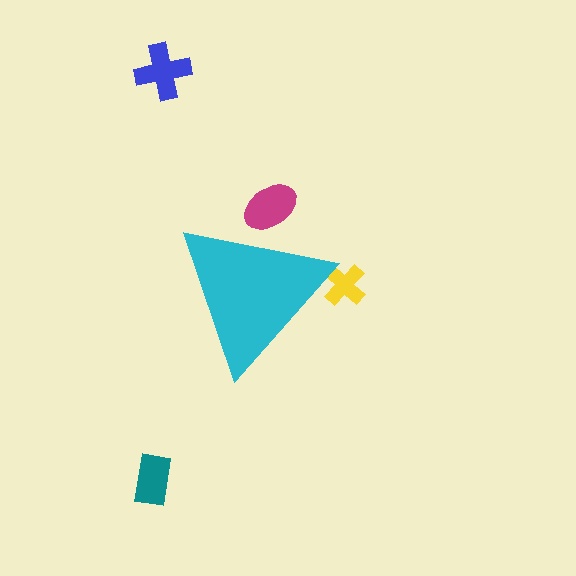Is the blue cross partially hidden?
No, the blue cross is fully visible.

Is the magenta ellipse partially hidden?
Yes, the magenta ellipse is partially hidden behind the cyan triangle.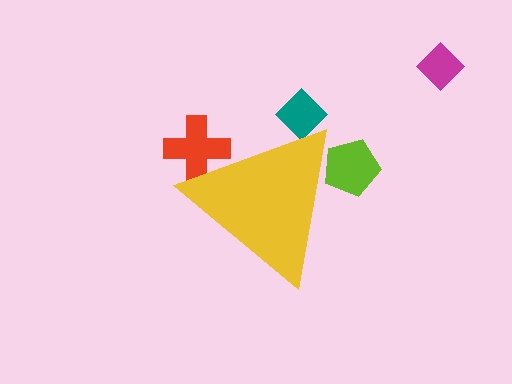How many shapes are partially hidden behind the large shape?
3 shapes are partially hidden.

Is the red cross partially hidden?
Yes, the red cross is partially hidden behind the yellow triangle.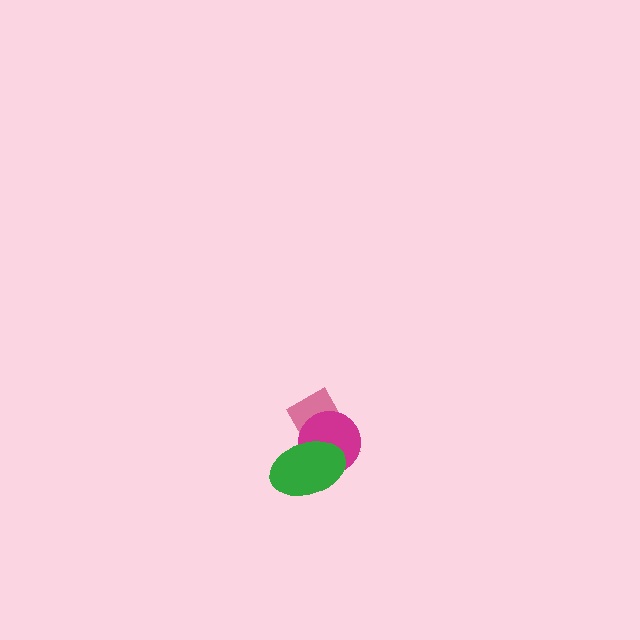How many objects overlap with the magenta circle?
2 objects overlap with the magenta circle.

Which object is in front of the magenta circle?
The green ellipse is in front of the magenta circle.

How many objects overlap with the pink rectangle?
2 objects overlap with the pink rectangle.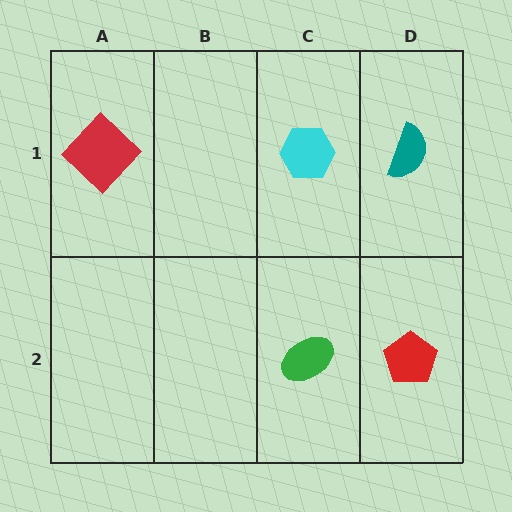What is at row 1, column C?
A cyan hexagon.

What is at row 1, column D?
A teal semicircle.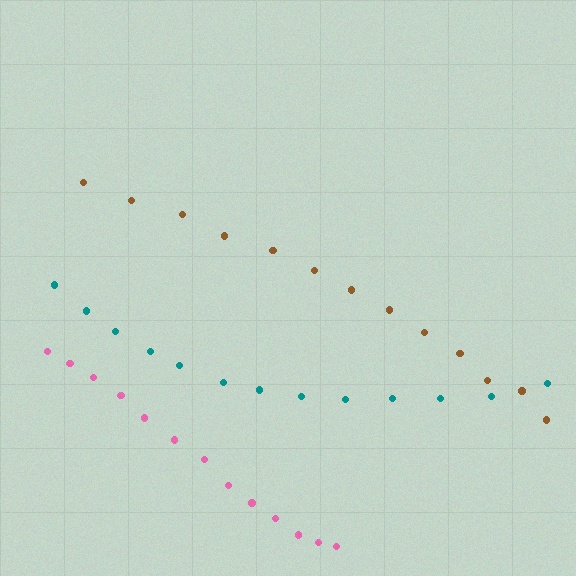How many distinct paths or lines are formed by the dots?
There are 3 distinct paths.